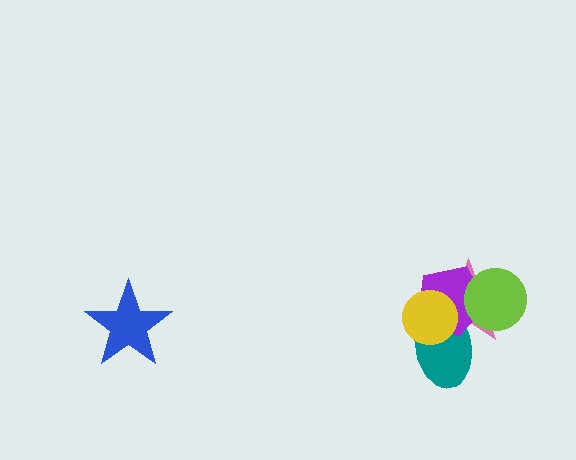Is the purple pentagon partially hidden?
Yes, it is partially covered by another shape.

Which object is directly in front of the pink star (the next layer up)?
The purple pentagon is directly in front of the pink star.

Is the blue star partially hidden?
No, no other shape covers it.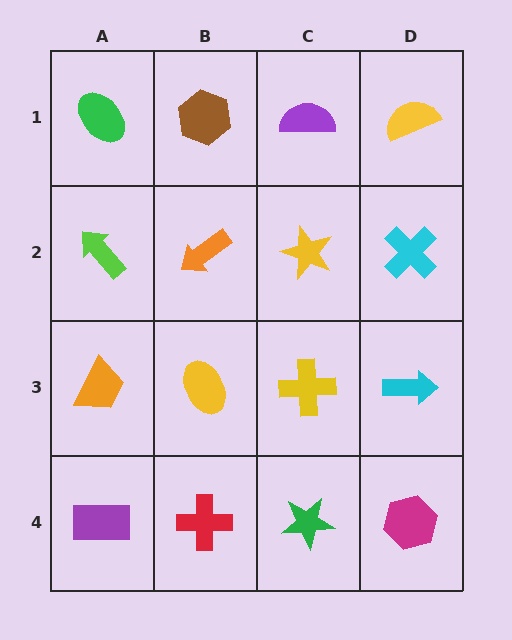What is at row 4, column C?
A green star.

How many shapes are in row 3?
4 shapes.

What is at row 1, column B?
A brown hexagon.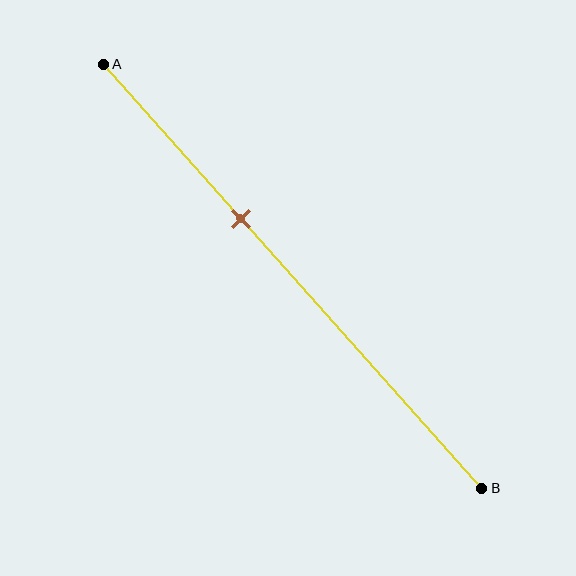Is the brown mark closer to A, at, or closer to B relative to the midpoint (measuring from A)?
The brown mark is closer to point A than the midpoint of segment AB.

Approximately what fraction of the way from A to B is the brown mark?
The brown mark is approximately 35% of the way from A to B.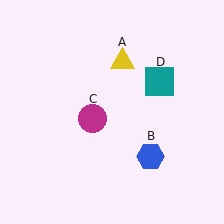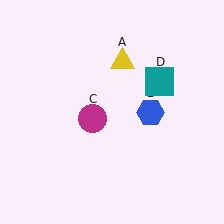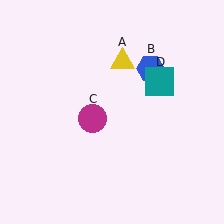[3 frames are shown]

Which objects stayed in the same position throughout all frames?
Yellow triangle (object A) and magenta circle (object C) and teal square (object D) remained stationary.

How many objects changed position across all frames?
1 object changed position: blue hexagon (object B).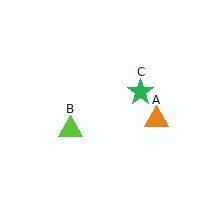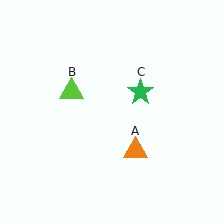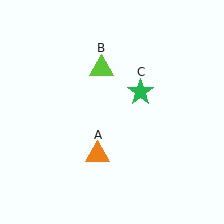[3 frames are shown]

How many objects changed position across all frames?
2 objects changed position: orange triangle (object A), lime triangle (object B).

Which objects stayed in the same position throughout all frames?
Green star (object C) remained stationary.